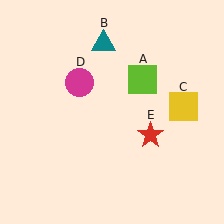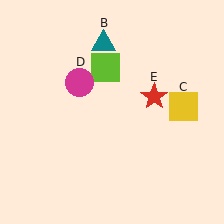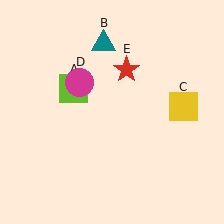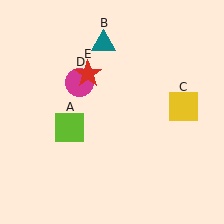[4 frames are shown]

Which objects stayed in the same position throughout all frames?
Teal triangle (object B) and yellow square (object C) and magenta circle (object D) remained stationary.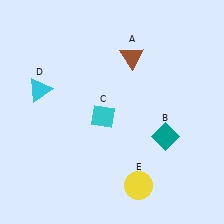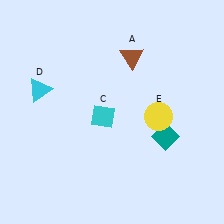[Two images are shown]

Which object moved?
The yellow circle (E) moved up.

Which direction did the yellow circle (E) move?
The yellow circle (E) moved up.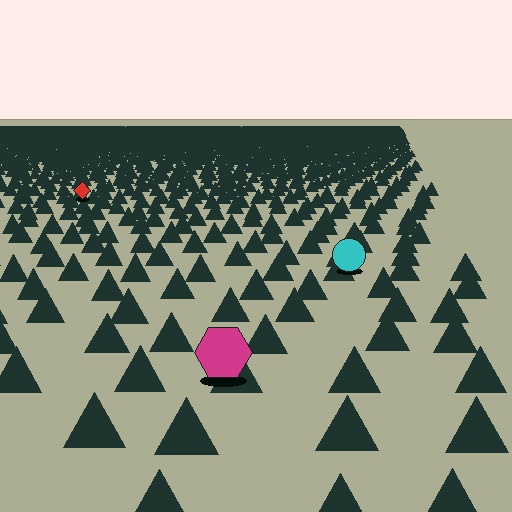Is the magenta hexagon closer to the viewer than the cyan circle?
Yes. The magenta hexagon is closer — you can tell from the texture gradient: the ground texture is coarser near it.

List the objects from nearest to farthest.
From nearest to farthest: the magenta hexagon, the cyan circle, the red diamond.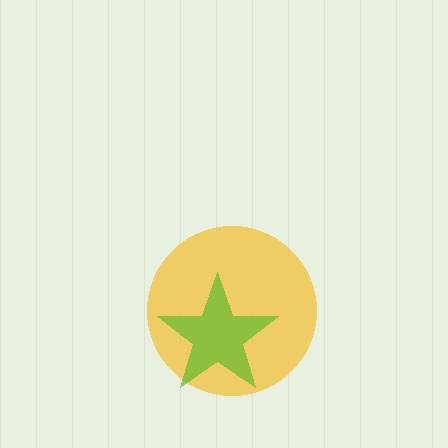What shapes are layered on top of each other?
The layered shapes are: a yellow circle, a lime star.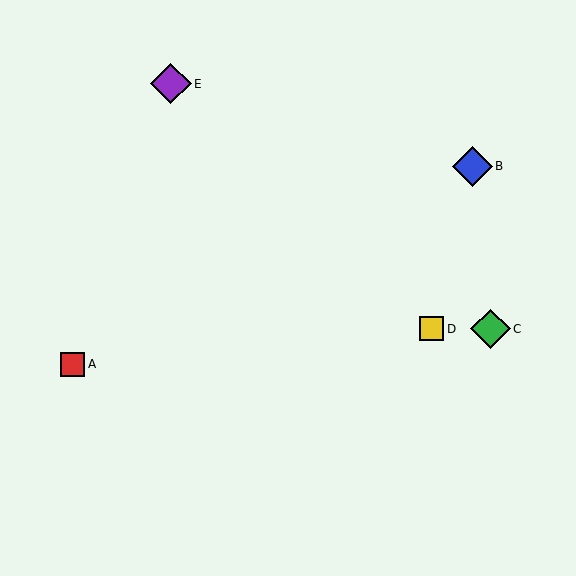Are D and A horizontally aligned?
No, D is at y≈329 and A is at y≈364.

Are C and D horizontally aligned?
Yes, both are at y≈329.